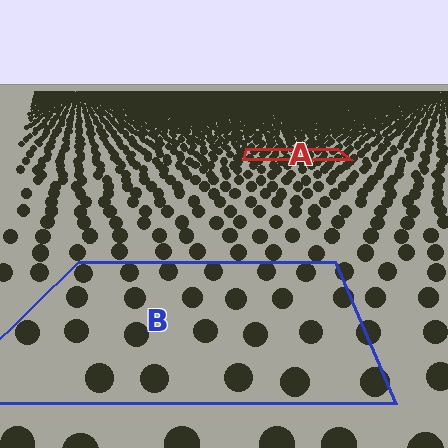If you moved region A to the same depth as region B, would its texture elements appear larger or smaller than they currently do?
They would appear larger. At a closer depth, the same texture elements are projected at a bigger on-screen size.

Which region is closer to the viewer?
Region B is closer. The texture elements there are larger and more spread out.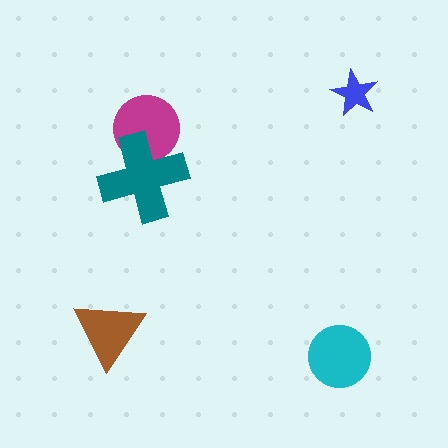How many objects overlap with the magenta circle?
1 object overlaps with the magenta circle.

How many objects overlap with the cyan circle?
0 objects overlap with the cyan circle.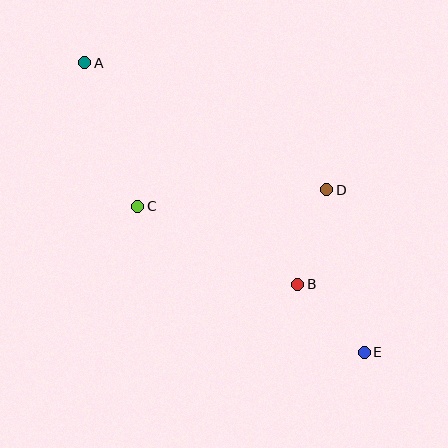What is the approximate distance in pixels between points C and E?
The distance between C and E is approximately 270 pixels.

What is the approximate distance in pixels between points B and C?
The distance between B and C is approximately 178 pixels.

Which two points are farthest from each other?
Points A and E are farthest from each other.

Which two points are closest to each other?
Points B and E are closest to each other.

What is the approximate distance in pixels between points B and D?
The distance between B and D is approximately 99 pixels.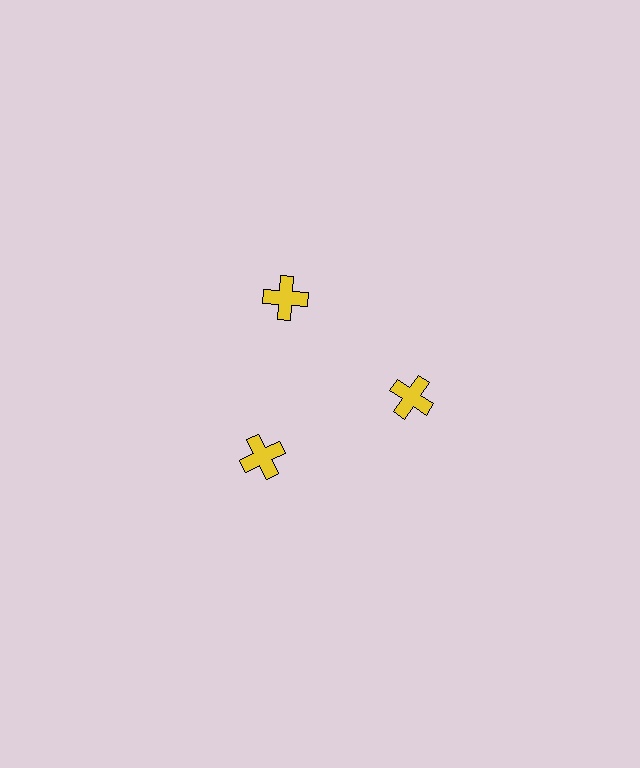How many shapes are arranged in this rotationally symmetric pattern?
There are 3 shapes, arranged in 3 groups of 1.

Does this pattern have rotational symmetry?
Yes, this pattern has 3-fold rotational symmetry. It looks the same after rotating 120 degrees around the center.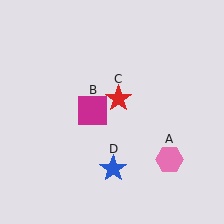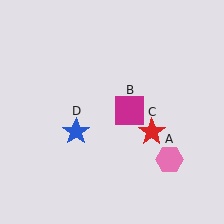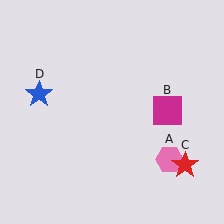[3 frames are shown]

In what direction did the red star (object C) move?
The red star (object C) moved down and to the right.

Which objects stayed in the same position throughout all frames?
Pink hexagon (object A) remained stationary.